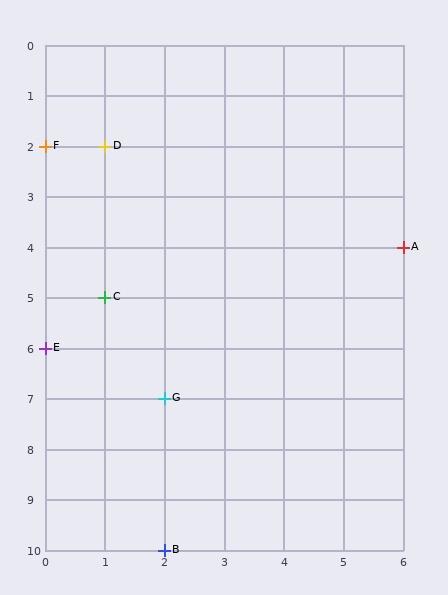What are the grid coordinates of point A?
Point A is at grid coordinates (6, 4).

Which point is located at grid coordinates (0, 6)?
Point E is at (0, 6).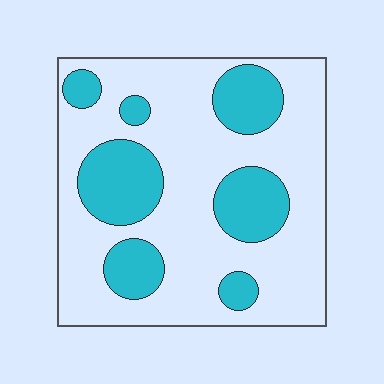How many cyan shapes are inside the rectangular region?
7.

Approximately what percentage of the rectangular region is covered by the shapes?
Approximately 30%.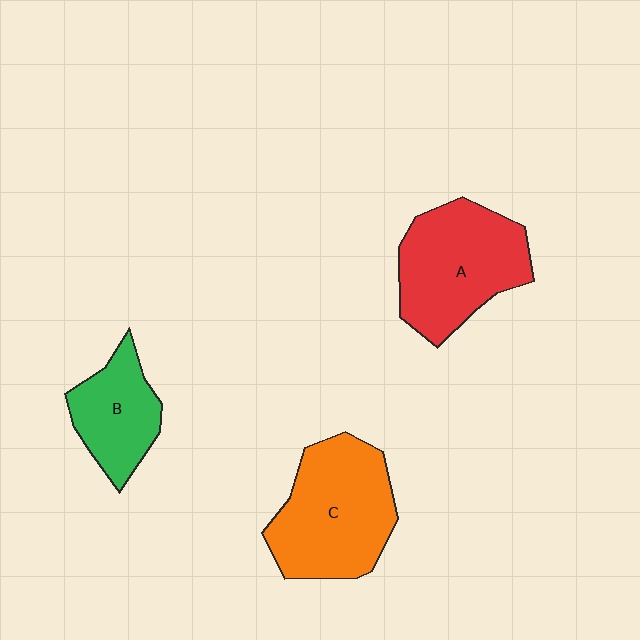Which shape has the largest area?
Shape C (orange).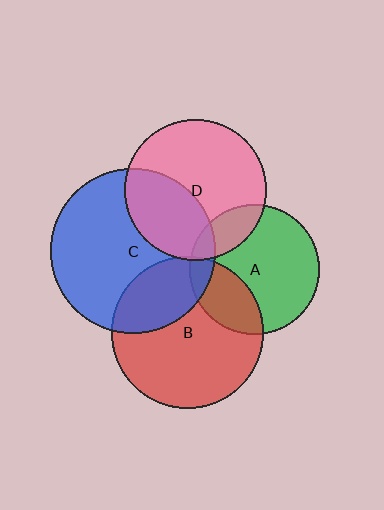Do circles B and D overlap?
Yes.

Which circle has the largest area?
Circle C (blue).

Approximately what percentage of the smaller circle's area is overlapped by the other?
Approximately 5%.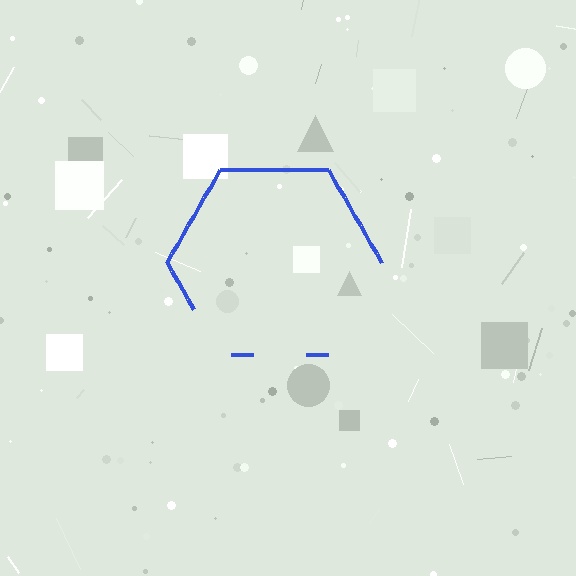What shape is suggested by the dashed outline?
The dashed outline suggests a hexagon.